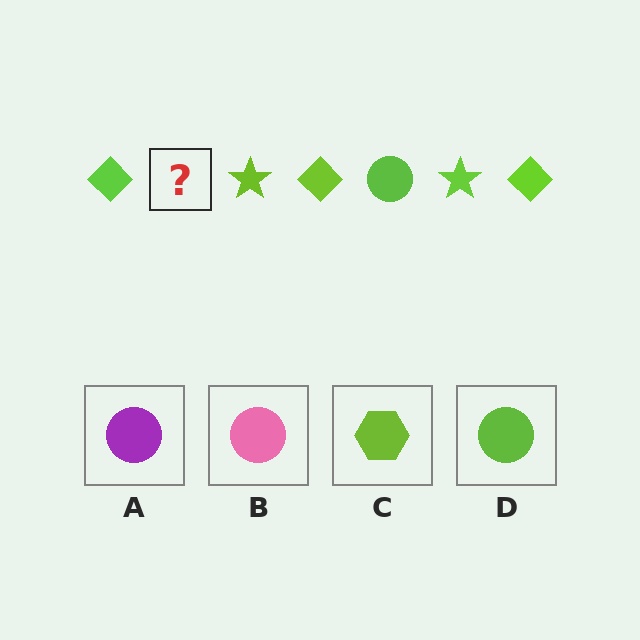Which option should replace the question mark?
Option D.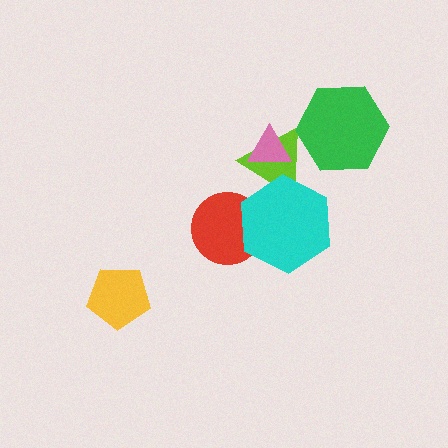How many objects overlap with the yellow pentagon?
0 objects overlap with the yellow pentagon.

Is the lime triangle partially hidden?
Yes, it is partially covered by another shape.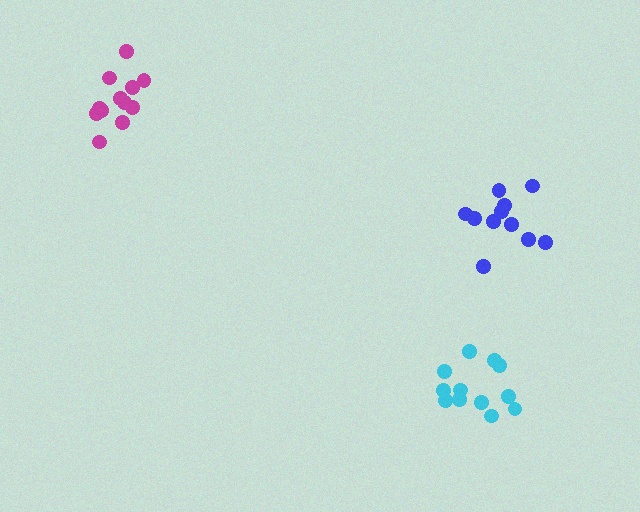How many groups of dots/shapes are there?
There are 3 groups.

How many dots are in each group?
Group 1: 11 dots, Group 2: 12 dots, Group 3: 12 dots (35 total).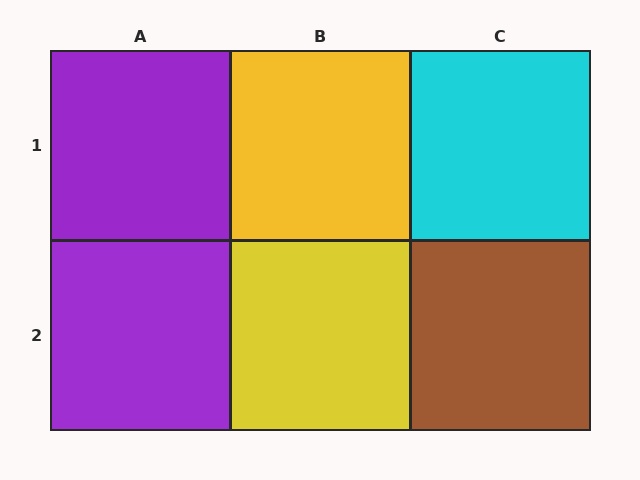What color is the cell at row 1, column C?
Cyan.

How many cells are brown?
1 cell is brown.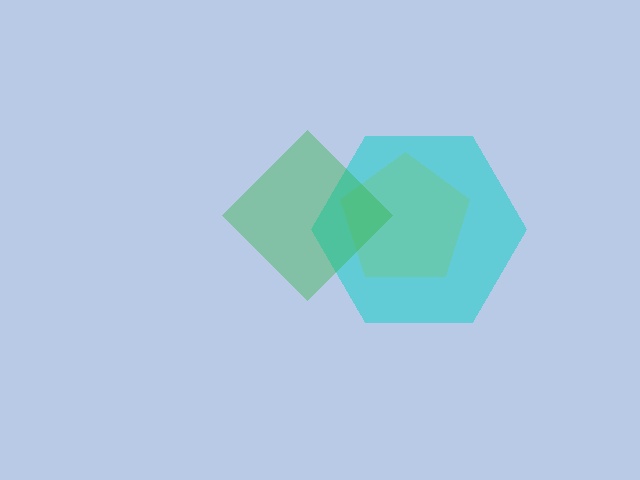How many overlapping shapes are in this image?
There are 3 overlapping shapes in the image.